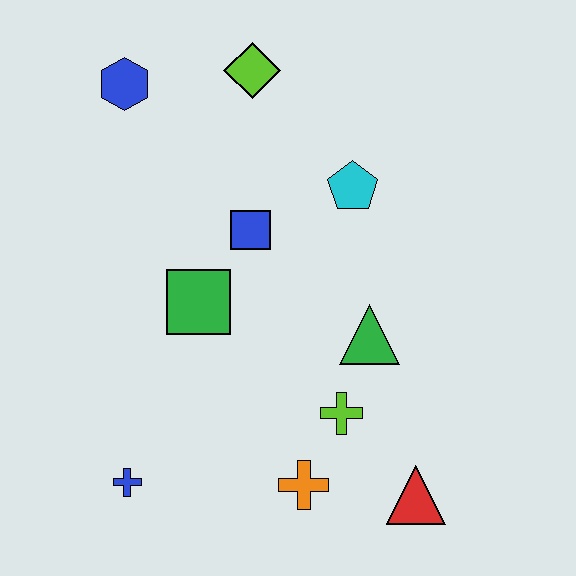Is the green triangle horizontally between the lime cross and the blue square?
No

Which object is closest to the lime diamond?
The blue hexagon is closest to the lime diamond.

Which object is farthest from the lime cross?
The blue hexagon is farthest from the lime cross.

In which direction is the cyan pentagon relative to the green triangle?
The cyan pentagon is above the green triangle.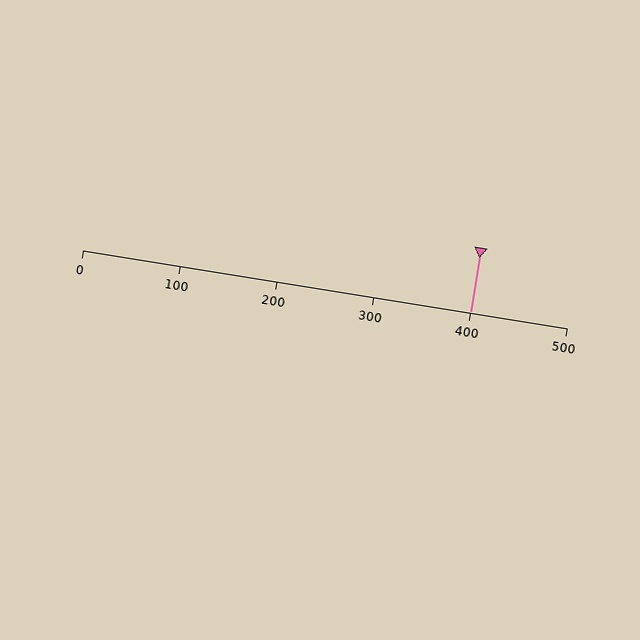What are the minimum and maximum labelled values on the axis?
The axis runs from 0 to 500.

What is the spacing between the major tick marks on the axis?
The major ticks are spaced 100 apart.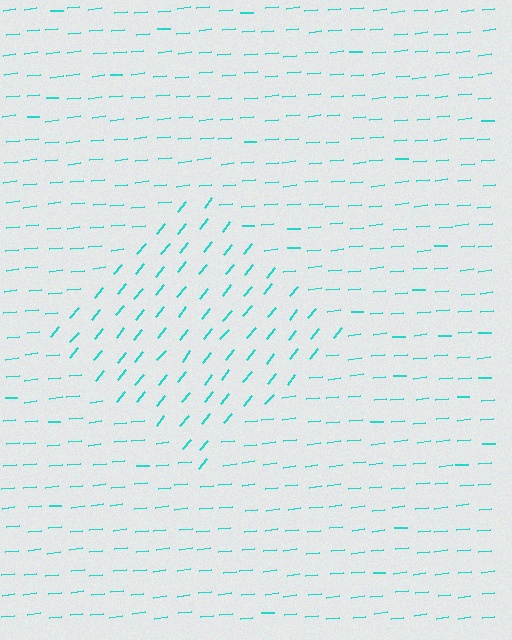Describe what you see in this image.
The image is filled with small cyan line segments. A diamond region in the image has lines oriented differently from the surrounding lines, creating a visible texture boundary.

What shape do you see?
I see a diamond.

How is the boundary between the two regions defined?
The boundary is defined purely by a change in line orientation (approximately 45 degrees difference). All lines are the same color and thickness.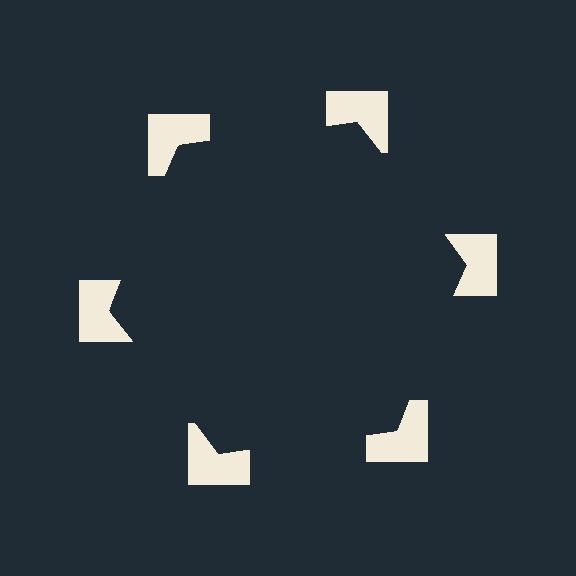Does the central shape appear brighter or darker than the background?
It typically appears slightly darker than the background, even though no actual brightness change is drawn.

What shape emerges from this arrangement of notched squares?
An illusory hexagon — its edges are inferred from the aligned wedge cuts in the notched squares, not physically drawn.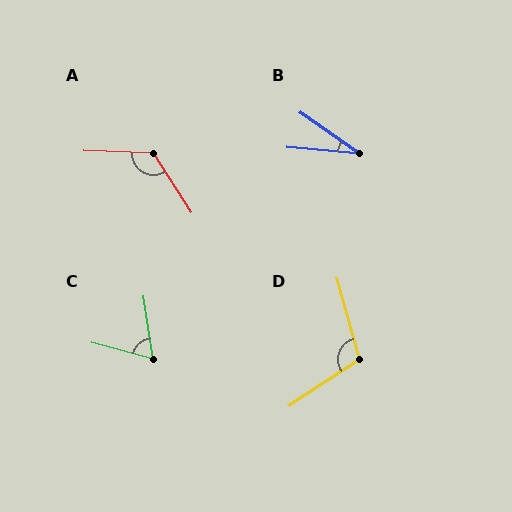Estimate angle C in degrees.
Approximately 67 degrees.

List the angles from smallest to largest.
B (30°), C (67°), D (108°), A (125°).